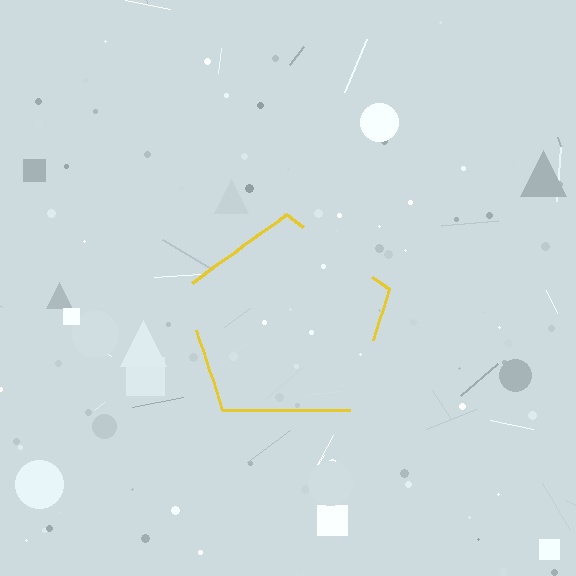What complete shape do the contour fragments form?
The contour fragments form a pentagon.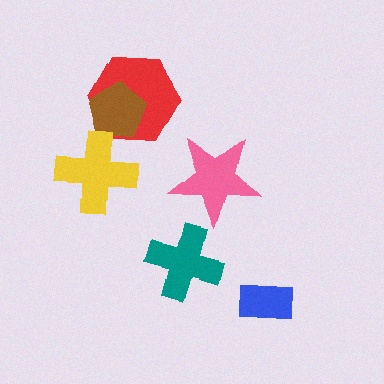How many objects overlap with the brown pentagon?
2 objects overlap with the brown pentagon.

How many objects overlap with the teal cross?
0 objects overlap with the teal cross.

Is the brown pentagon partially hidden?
Yes, it is partially covered by another shape.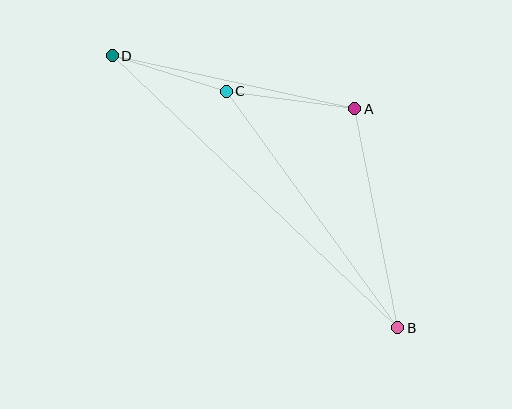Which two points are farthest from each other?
Points B and D are farthest from each other.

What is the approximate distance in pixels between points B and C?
The distance between B and C is approximately 292 pixels.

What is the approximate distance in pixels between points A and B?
The distance between A and B is approximately 223 pixels.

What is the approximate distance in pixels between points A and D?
The distance between A and D is approximately 248 pixels.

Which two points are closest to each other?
Points C and D are closest to each other.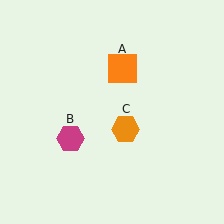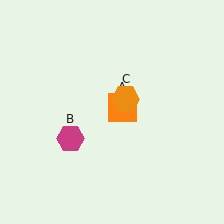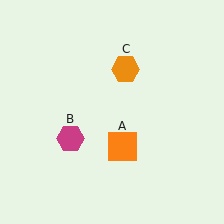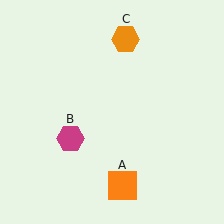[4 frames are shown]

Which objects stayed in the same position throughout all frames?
Magenta hexagon (object B) remained stationary.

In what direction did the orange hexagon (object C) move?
The orange hexagon (object C) moved up.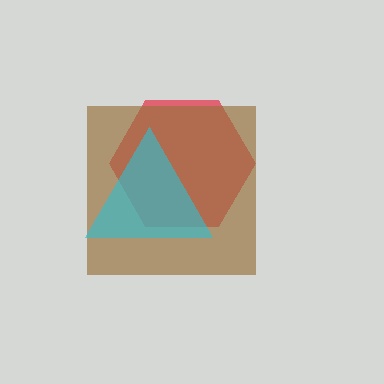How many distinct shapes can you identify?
There are 3 distinct shapes: a red hexagon, a brown square, a cyan triangle.